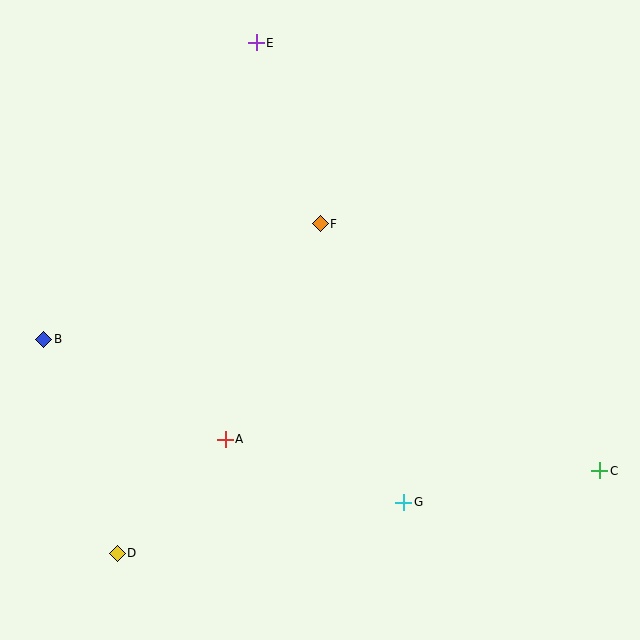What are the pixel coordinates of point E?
Point E is at (256, 43).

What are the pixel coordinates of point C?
Point C is at (600, 471).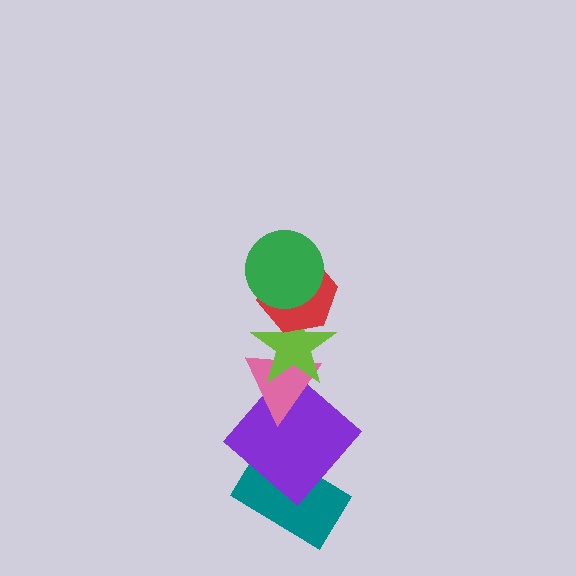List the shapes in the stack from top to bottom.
From top to bottom: the green circle, the red hexagon, the lime star, the pink triangle, the purple diamond, the teal rectangle.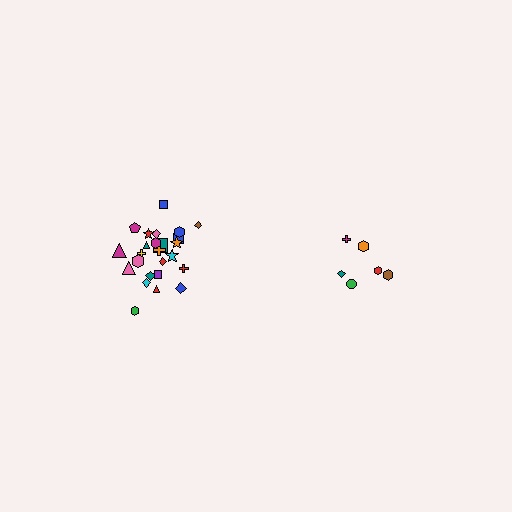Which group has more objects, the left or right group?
The left group.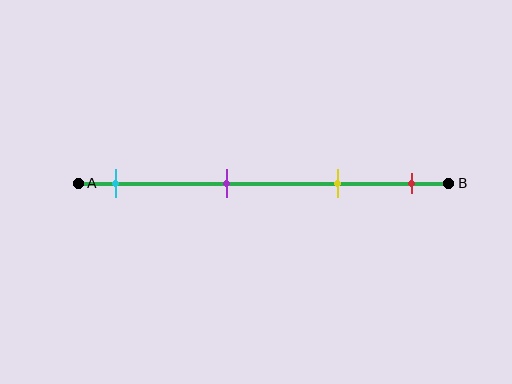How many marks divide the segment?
There are 4 marks dividing the segment.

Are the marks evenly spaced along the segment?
No, the marks are not evenly spaced.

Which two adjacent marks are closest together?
The yellow and red marks are the closest adjacent pair.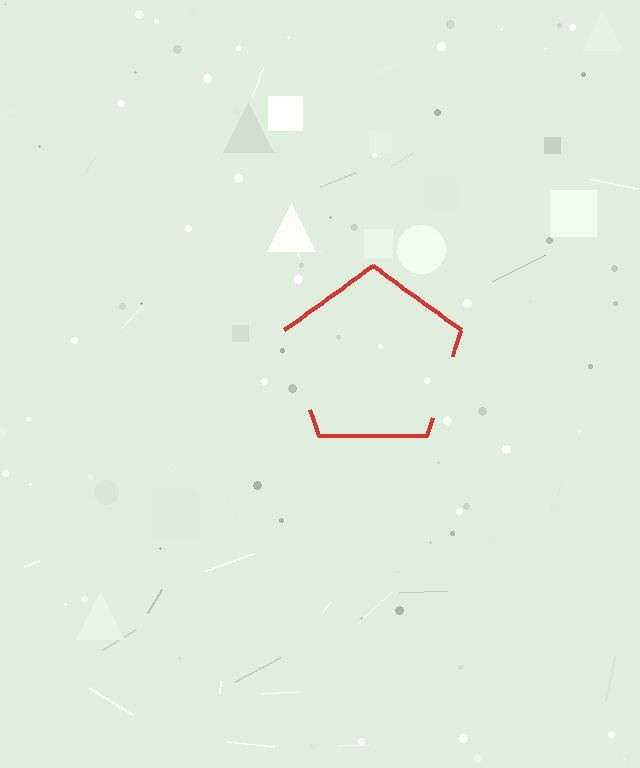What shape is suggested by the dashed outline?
The dashed outline suggests a pentagon.